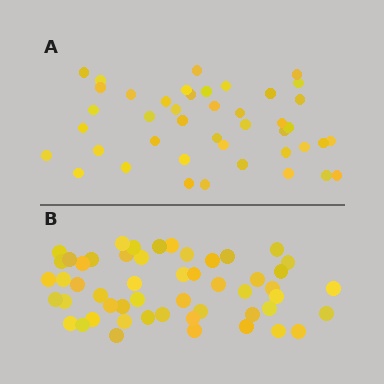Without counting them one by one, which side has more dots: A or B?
Region B (the bottom region) has more dots.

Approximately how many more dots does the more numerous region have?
Region B has roughly 8 or so more dots than region A.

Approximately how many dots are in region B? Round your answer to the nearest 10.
About 50 dots. (The exact count is 52, which rounds to 50.)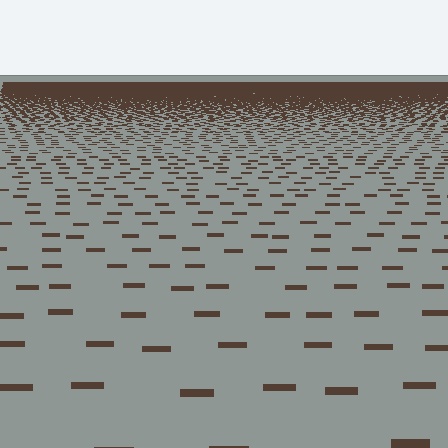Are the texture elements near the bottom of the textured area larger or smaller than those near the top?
Larger. Near the bottom, elements are closer to the viewer and appear at a bigger on-screen size.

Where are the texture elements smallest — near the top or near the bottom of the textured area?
Near the top.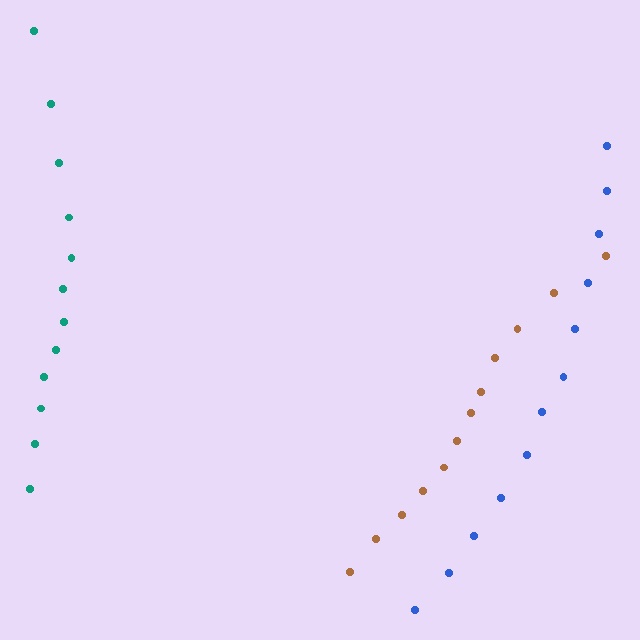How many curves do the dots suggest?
There are 3 distinct paths.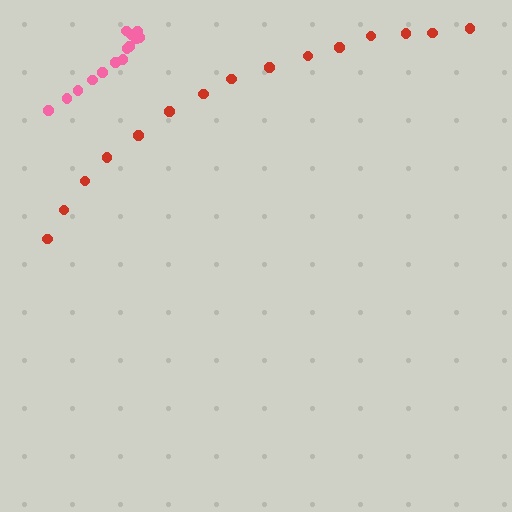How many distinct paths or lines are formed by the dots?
There are 2 distinct paths.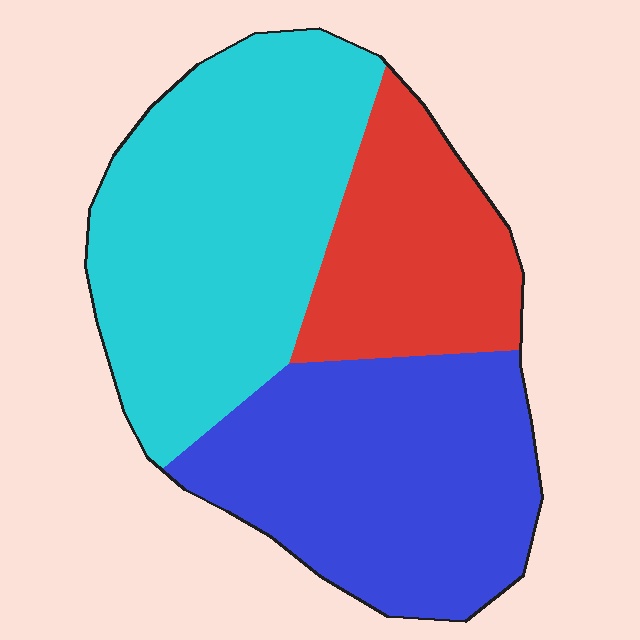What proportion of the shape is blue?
Blue covers roughly 35% of the shape.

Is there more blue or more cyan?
Cyan.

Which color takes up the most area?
Cyan, at roughly 40%.